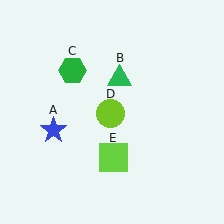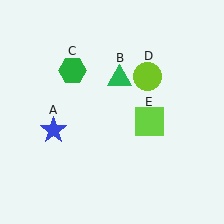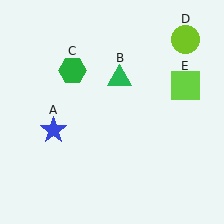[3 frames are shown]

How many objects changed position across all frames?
2 objects changed position: lime circle (object D), lime square (object E).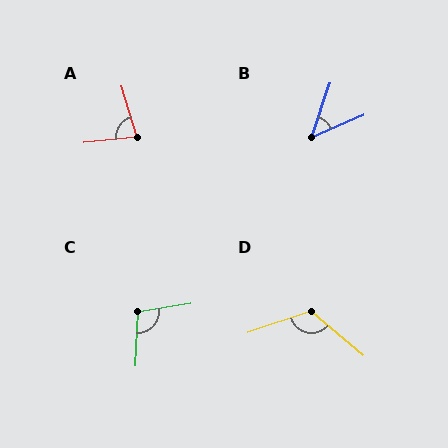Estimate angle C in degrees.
Approximately 102 degrees.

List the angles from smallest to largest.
B (47°), A (79°), C (102°), D (120°).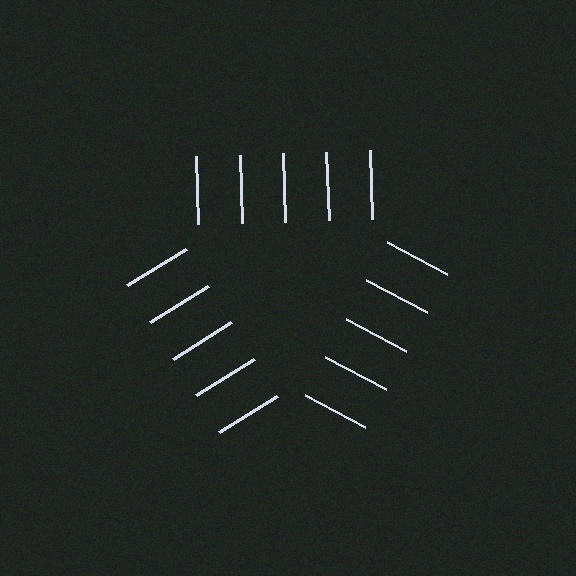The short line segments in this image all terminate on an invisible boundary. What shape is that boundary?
An illusory triangle — the line segments terminate on its edges but no continuous stroke is drawn.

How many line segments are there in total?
15 — 5 along each of the 3 edges.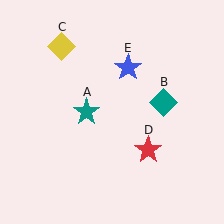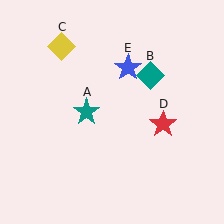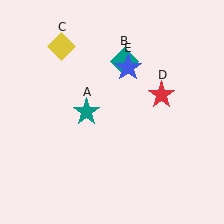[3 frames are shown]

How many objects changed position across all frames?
2 objects changed position: teal diamond (object B), red star (object D).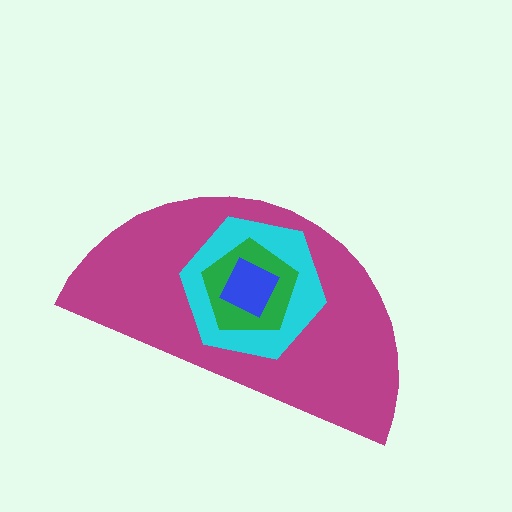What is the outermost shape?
The magenta semicircle.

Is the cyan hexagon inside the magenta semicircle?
Yes.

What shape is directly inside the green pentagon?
The blue diamond.